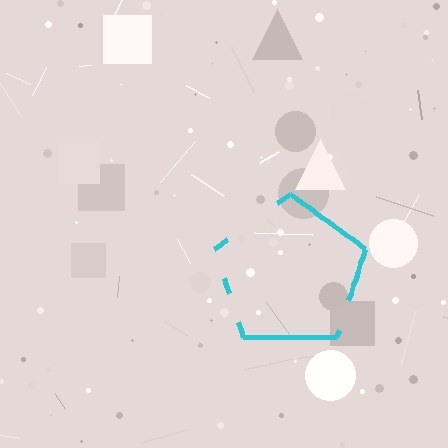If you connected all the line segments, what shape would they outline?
They would outline a pentagon.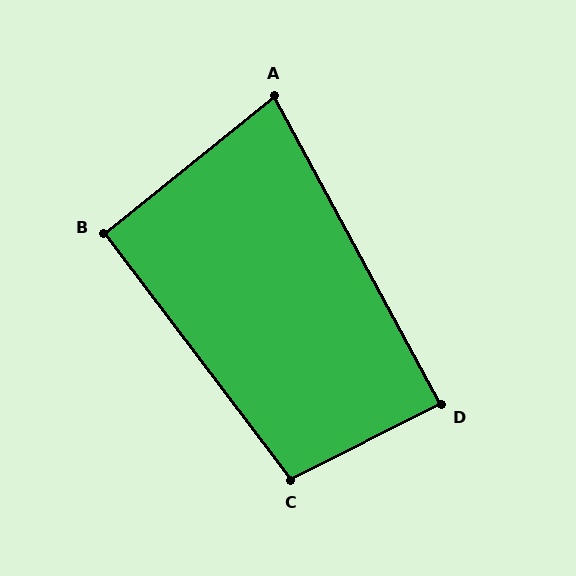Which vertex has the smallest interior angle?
A, at approximately 80 degrees.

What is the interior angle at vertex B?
Approximately 92 degrees (approximately right).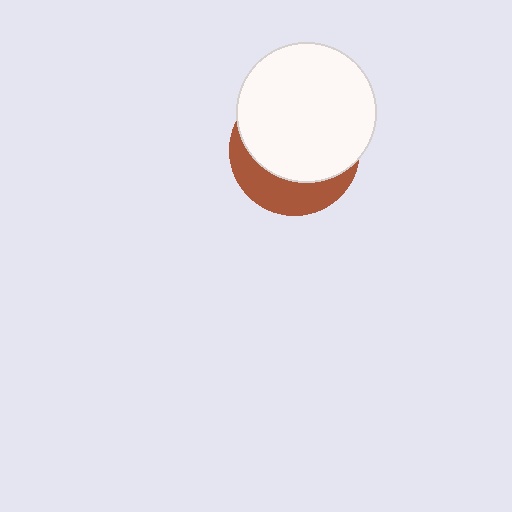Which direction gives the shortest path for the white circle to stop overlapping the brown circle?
Moving up gives the shortest separation.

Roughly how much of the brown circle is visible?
A small part of it is visible (roughly 32%).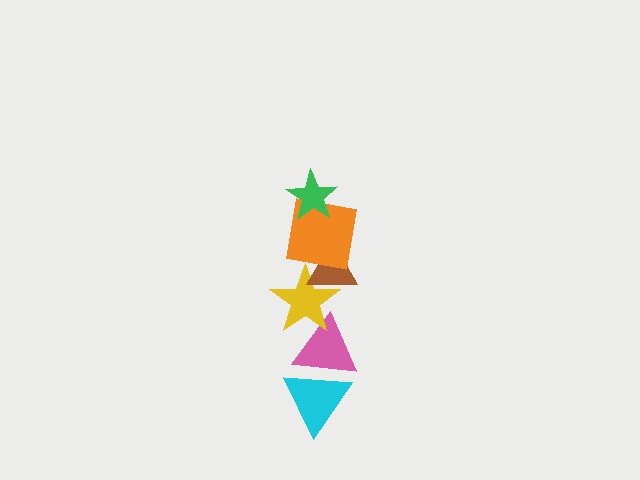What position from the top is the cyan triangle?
The cyan triangle is 6th from the top.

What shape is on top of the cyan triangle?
The pink triangle is on top of the cyan triangle.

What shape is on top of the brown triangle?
The orange square is on top of the brown triangle.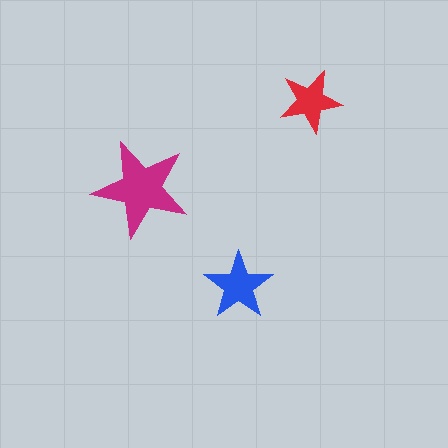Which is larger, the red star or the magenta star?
The magenta one.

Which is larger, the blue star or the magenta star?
The magenta one.